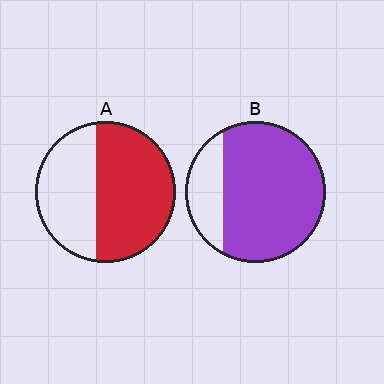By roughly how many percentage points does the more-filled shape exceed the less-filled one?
By roughly 20 percentage points (B over A).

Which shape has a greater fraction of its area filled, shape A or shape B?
Shape B.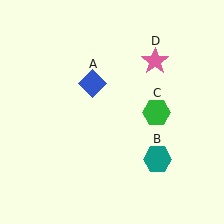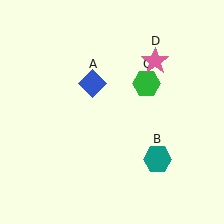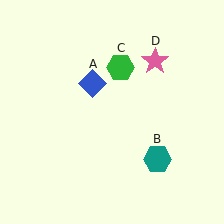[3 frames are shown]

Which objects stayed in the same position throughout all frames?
Blue diamond (object A) and teal hexagon (object B) and pink star (object D) remained stationary.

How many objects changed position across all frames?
1 object changed position: green hexagon (object C).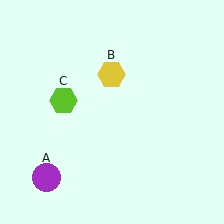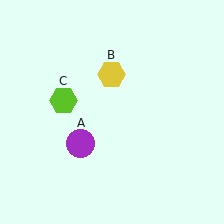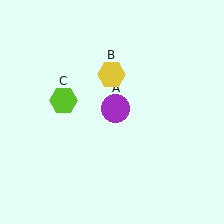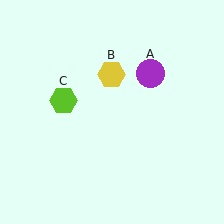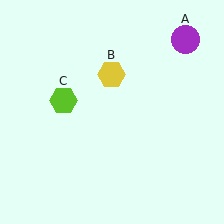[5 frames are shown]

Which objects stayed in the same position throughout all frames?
Yellow hexagon (object B) and lime hexagon (object C) remained stationary.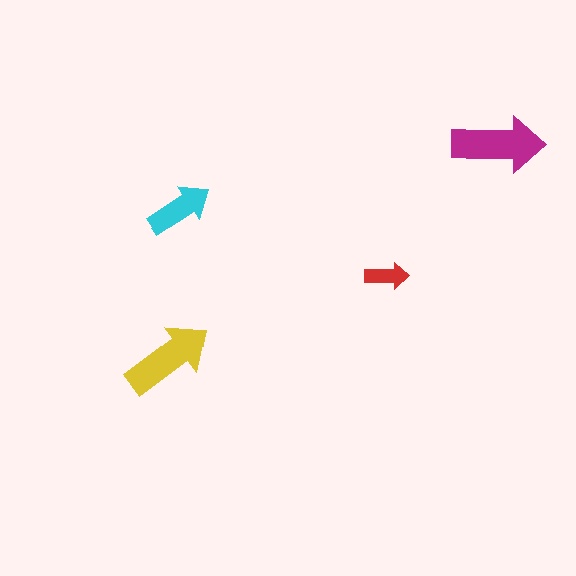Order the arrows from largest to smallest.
the magenta one, the yellow one, the cyan one, the red one.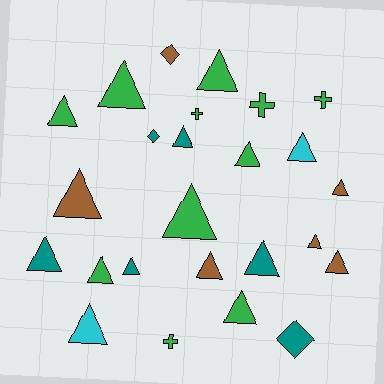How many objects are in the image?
There are 25 objects.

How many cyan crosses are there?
There are no cyan crosses.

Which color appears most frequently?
Green, with 11 objects.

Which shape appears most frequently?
Triangle, with 18 objects.